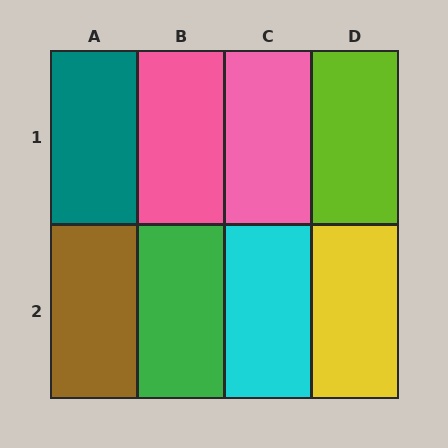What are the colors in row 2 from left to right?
Brown, green, cyan, yellow.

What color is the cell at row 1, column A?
Teal.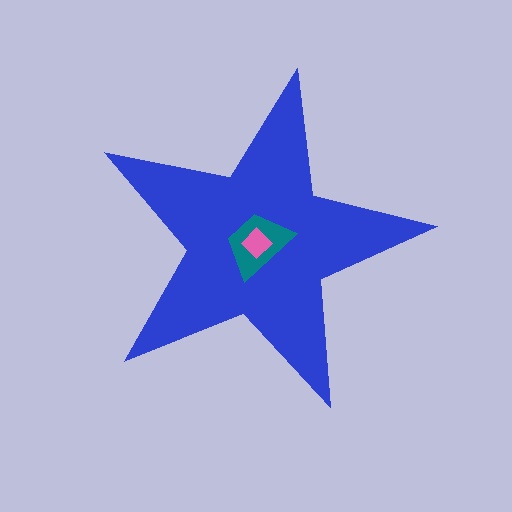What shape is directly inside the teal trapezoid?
The pink diamond.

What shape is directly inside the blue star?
The teal trapezoid.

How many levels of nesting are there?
3.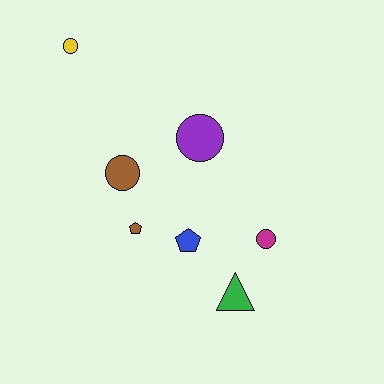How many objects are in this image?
There are 7 objects.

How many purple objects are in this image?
There is 1 purple object.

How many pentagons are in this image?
There are 2 pentagons.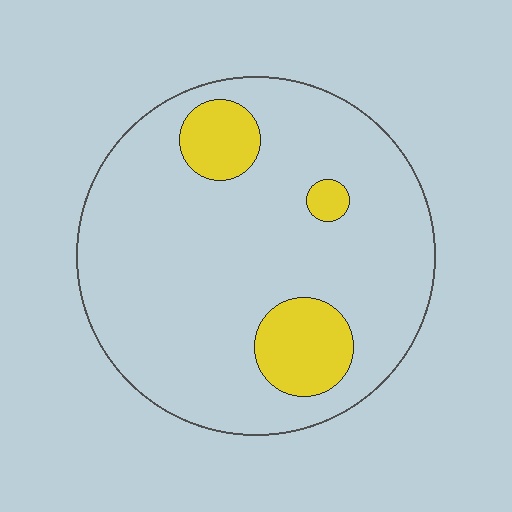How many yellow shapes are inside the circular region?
3.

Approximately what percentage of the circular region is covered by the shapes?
Approximately 15%.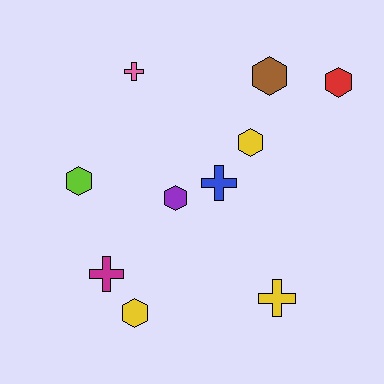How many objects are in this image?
There are 10 objects.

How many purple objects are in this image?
There is 1 purple object.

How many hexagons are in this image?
There are 6 hexagons.